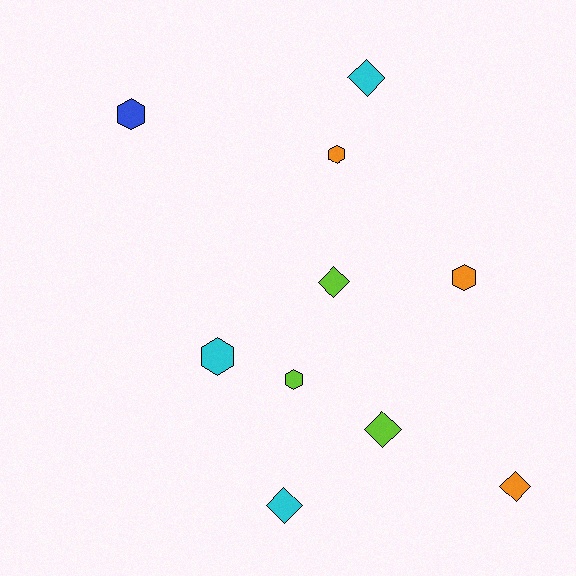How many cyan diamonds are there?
There are 2 cyan diamonds.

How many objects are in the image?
There are 10 objects.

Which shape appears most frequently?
Hexagon, with 5 objects.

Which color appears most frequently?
Cyan, with 3 objects.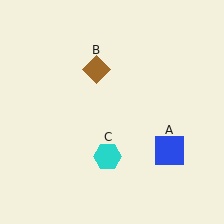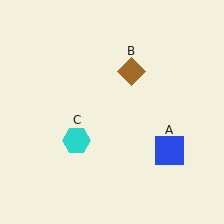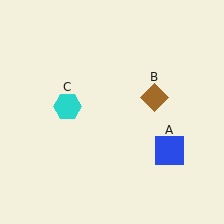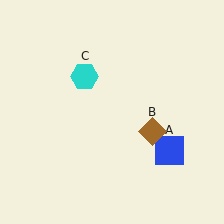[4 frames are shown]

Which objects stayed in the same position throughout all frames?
Blue square (object A) remained stationary.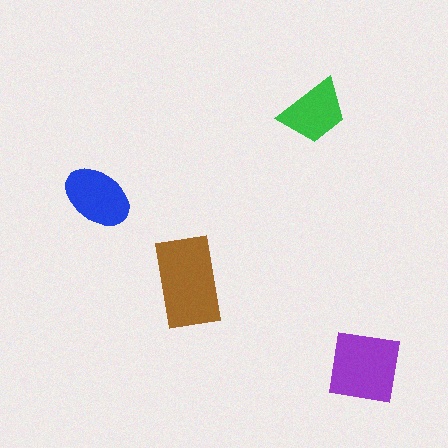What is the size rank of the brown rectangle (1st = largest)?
1st.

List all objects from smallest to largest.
The green trapezoid, the blue ellipse, the purple square, the brown rectangle.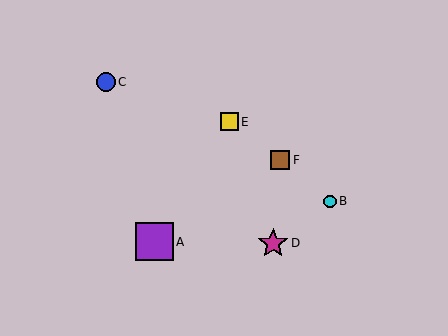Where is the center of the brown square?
The center of the brown square is at (280, 160).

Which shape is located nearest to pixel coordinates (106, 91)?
The blue circle (labeled C) at (106, 82) is nearest to that location.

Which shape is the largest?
The purple square (labeled A) is the largest.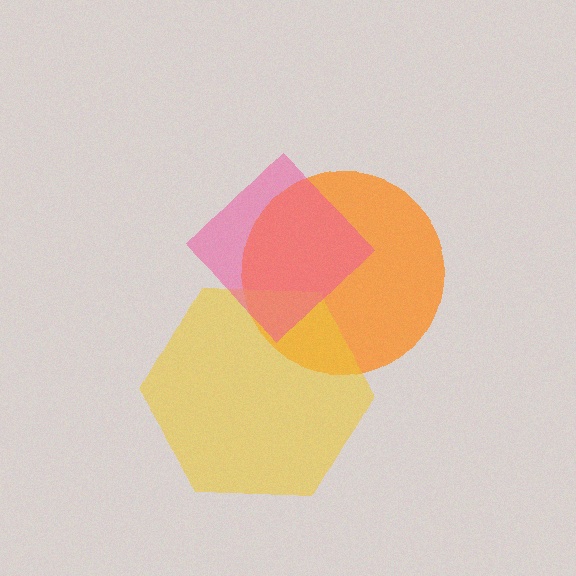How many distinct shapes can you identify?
There are 3 distinct shapes: an orange circle, a yellow hexagon, a pink diamond.